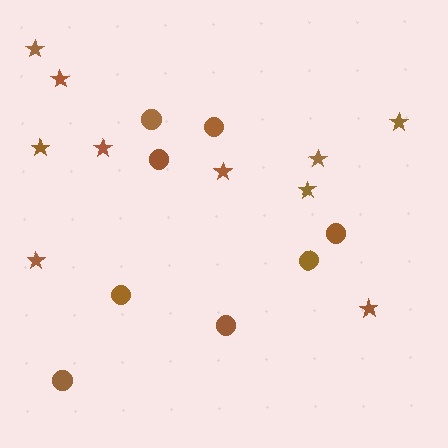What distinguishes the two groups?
There are 2 groups: one group of circles (8) and one group of stars (10).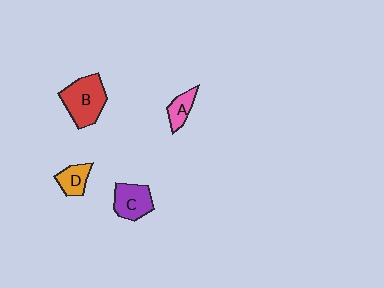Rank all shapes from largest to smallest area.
From largest to smallest: B (red), C (purple), D (orange), A (pink).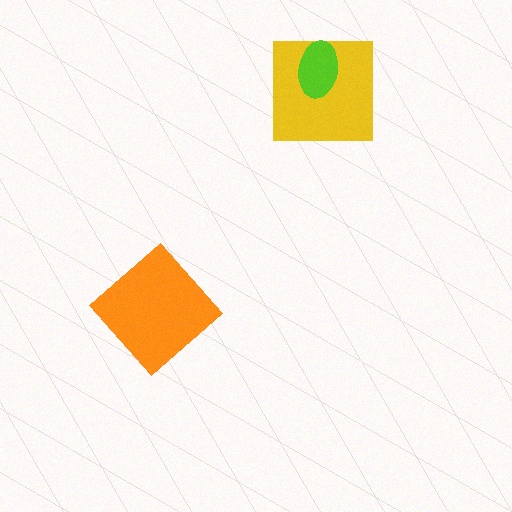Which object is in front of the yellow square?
The lime ellipse is in front of the yellow square.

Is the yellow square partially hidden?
Yes, it is partially covered by another shape.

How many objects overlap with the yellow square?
1 object overlaps with the yellow square.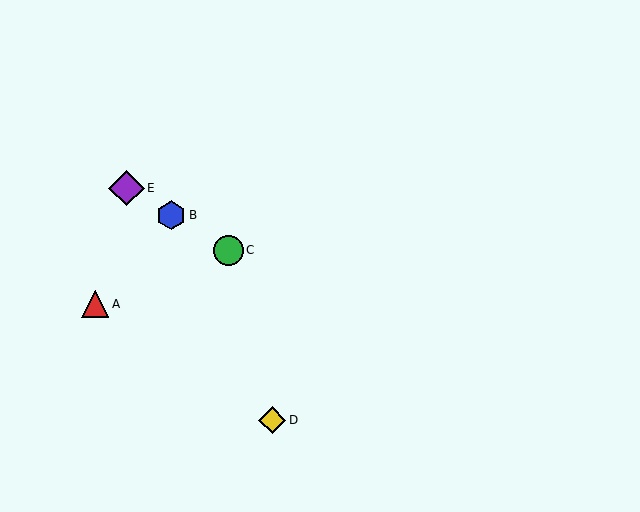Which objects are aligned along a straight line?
Objects B, C, E are aligned along a straight line.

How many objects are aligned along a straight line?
3 objects (B, C, E) are aligned along a straight line.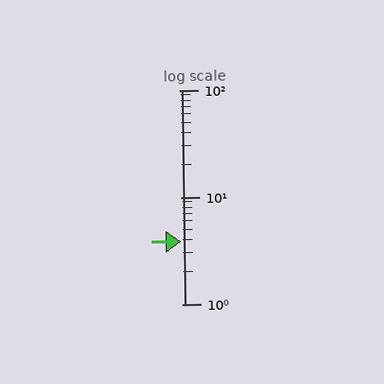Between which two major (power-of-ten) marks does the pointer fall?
The pointer is between 1 and 10.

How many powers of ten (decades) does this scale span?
The scale spans 2 decades, from 1 to 100.